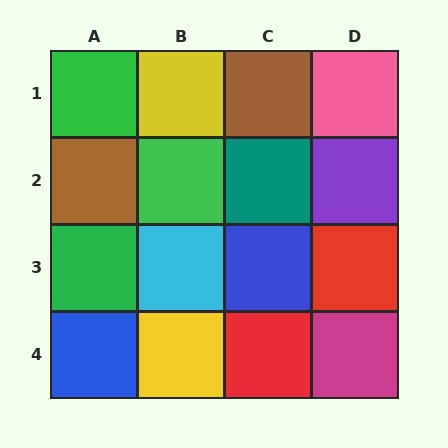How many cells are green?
3 cells are green.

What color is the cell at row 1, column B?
Yellow.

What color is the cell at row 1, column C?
Brown.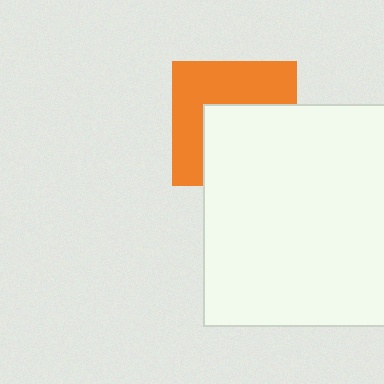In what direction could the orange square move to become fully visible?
The orange square could move toward the upper-left. That would shift it out from behind the white rectangle entirely.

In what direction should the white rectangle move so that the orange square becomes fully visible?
The white rectangle should move toward the lower-right. That is the shortest direction to clear the overlap and leave the orange square fully visible.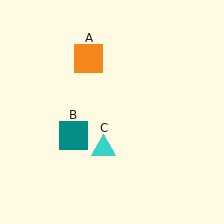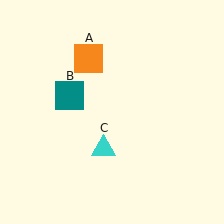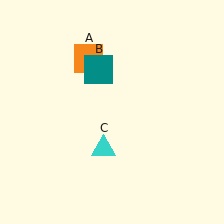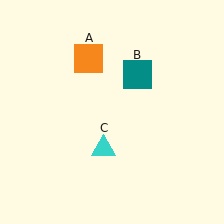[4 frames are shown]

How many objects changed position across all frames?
1 object changed position: teal square (object B).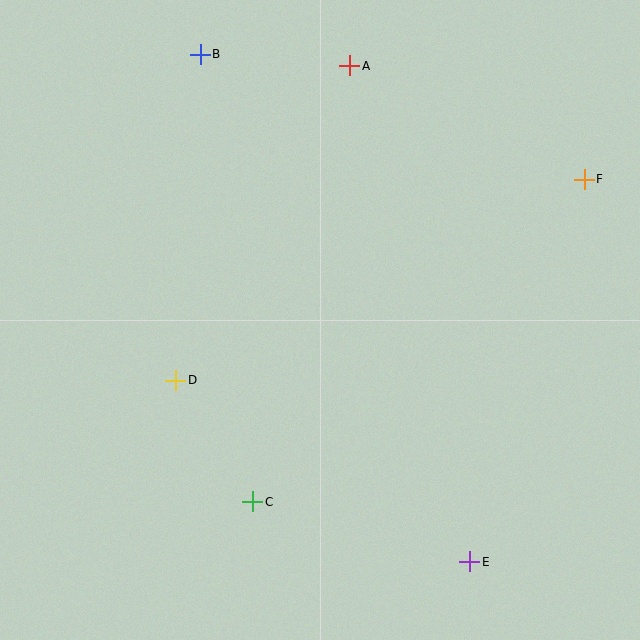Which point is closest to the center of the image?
Point D at (176, 380) is closest to the center.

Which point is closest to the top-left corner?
Point B is closest to the top-left corner.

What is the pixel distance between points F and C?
The distance between F and C is 463 pixels.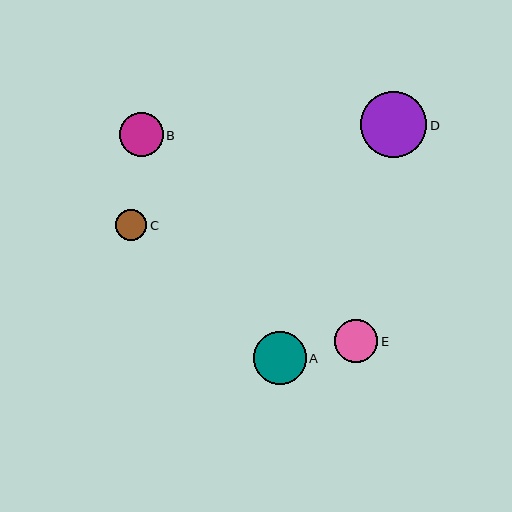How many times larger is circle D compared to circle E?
Circle D is approximately 1.5 times the size of circle E.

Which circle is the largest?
Circle D is the largest with a size of approximately 66 pixels.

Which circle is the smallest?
Circle C is the smallest with a size of approximately 31 pixels.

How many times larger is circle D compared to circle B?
Circle D is approximately 1.5 times the size of circle B.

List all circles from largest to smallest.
From largest to smallest: D, A, B, E, C.